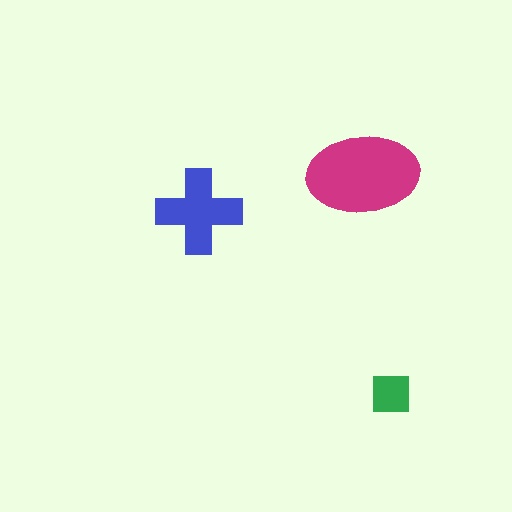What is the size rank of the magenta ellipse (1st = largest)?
1st.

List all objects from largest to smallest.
The magenta ellipse, the blue cross, the green square.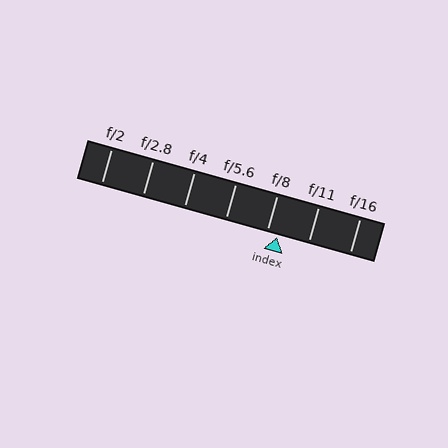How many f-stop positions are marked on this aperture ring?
There are 7 f-stop positions marked.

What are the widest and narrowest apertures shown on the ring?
The widest aperture shown is f/2 and the narrowest is f/16.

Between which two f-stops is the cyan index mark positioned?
The index mark is between f/8 and f/11.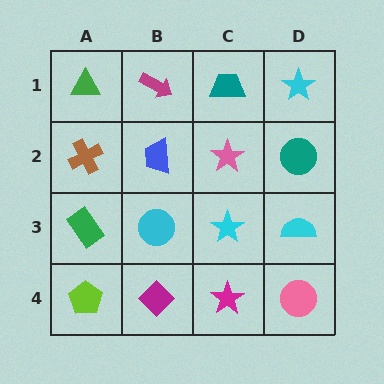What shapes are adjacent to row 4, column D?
A cyan semicircle (row 3, column D), a magenta star (row 4, column C).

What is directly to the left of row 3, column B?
A green rectangle.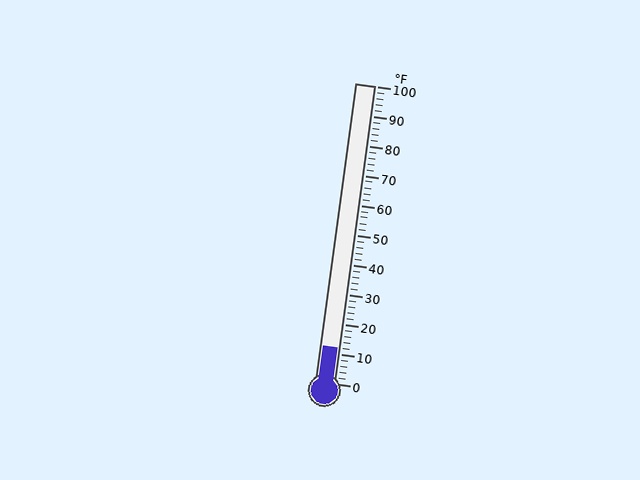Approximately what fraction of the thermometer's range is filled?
The thermometer is filled to approximately 10% of its range.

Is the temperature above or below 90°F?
The temperature is below 90°F.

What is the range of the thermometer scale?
The thermometer scale ranges from 0°F to 100°F.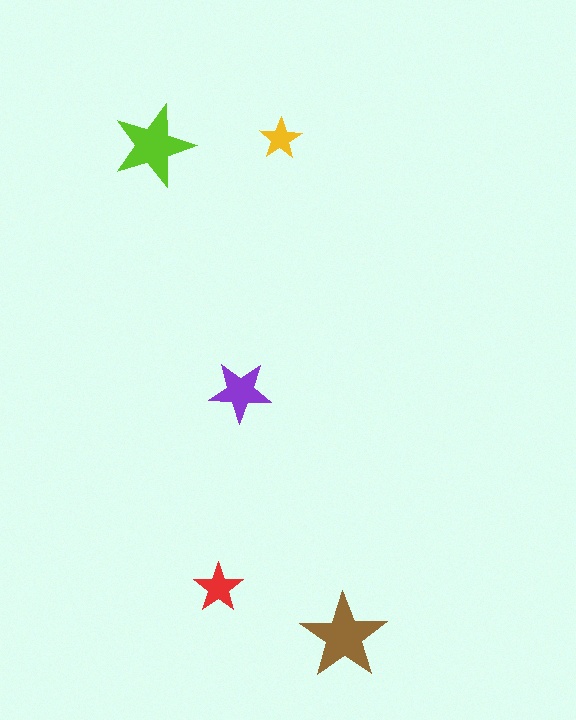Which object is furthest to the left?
The lime star is leftmost.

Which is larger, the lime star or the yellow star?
The lime one.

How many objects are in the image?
There are 5 objects in the image.